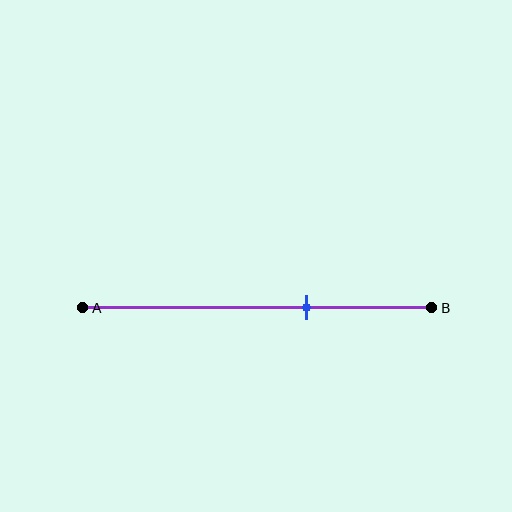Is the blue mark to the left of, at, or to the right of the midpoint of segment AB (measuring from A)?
The blue mark is to the right of the midpoint of segment AB.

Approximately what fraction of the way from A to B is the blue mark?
The blue mark is approximately 65% of the way from A to B.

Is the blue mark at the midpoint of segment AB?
No, the mark is at about 65% from A, not at the 50% midpoint.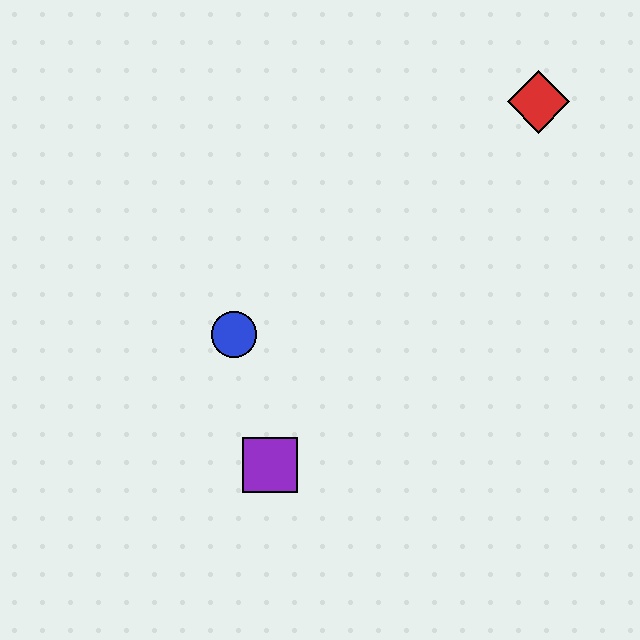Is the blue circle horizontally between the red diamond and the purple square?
No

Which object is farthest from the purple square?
The red diamond is farthest from the purple square.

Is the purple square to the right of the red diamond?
No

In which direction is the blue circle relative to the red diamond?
The blue circle is to the left of the red diamond.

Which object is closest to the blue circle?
The purple square is closest to the blue circle.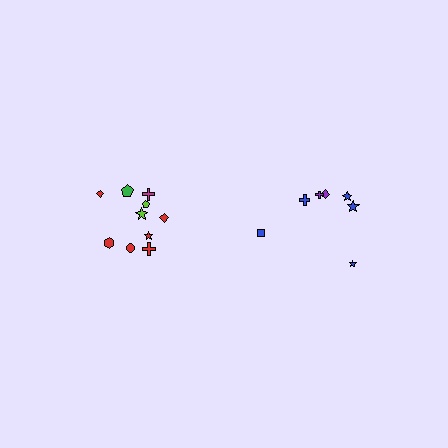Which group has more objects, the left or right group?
The left group.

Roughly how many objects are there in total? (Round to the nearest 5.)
Roughly 15 objects in total.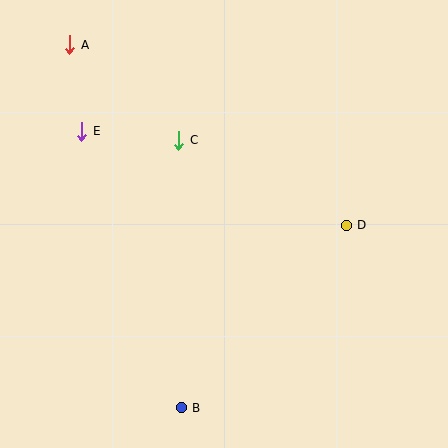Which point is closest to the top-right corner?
Point D is closest to the top-right corner.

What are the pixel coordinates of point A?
Point A is at (70, 45).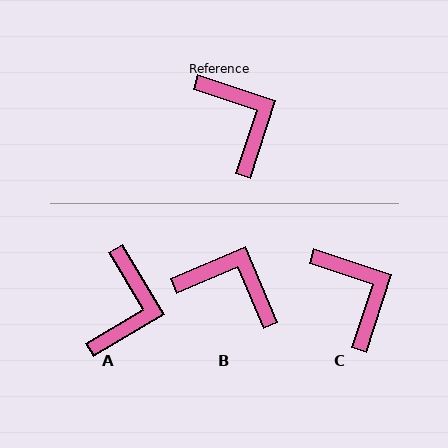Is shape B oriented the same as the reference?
No, it is off by about 41 degrees.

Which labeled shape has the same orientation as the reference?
C.